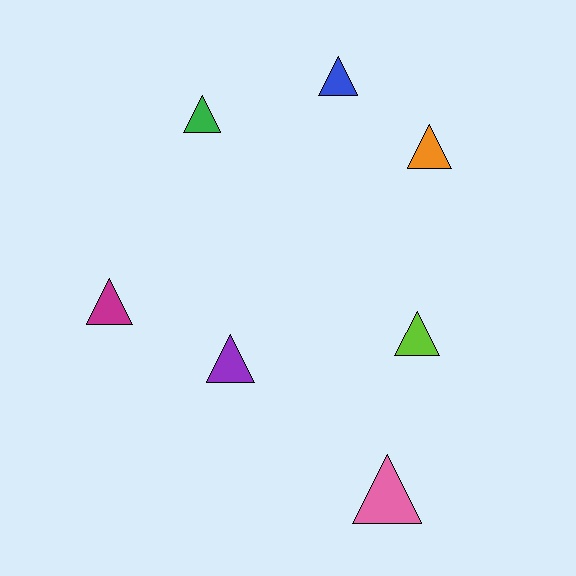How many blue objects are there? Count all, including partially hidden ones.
There is 1 blue object.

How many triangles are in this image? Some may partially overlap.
There are 7 triangles.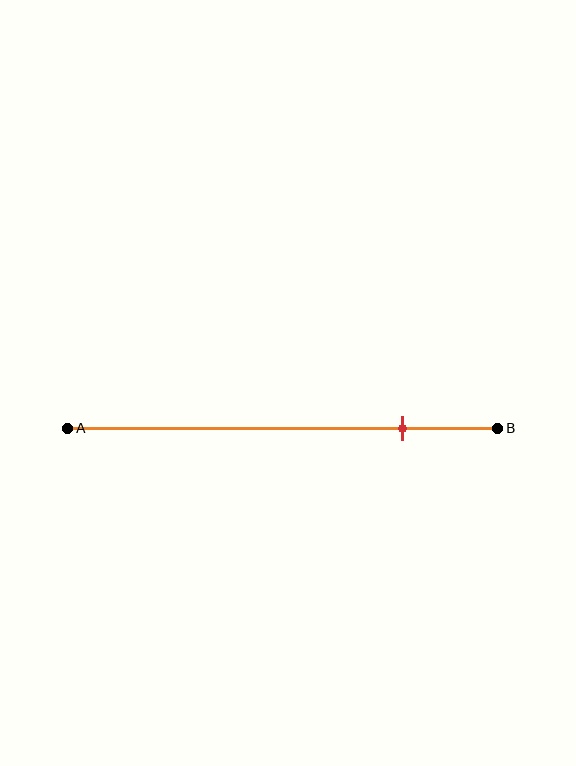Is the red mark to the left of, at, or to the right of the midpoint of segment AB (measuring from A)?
The red mark is to the right of the midpoint of segment AB.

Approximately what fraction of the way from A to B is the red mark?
The red mark is approximately 80% of the way from A to B.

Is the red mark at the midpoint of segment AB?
No, the mark is at about 80% from A, not at the 50% midpoint.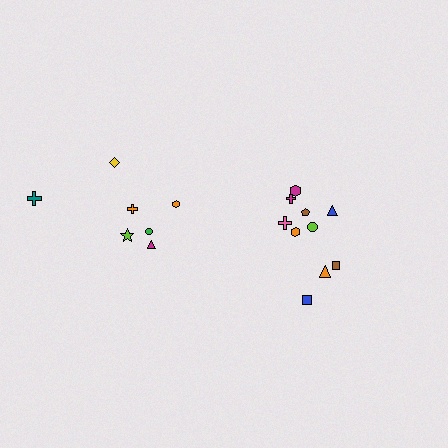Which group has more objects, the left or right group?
The right group.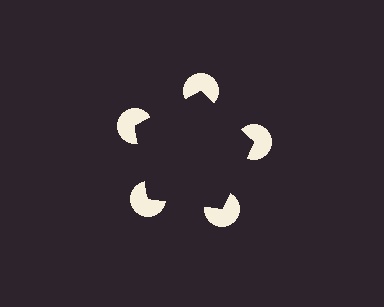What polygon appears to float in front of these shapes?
An illusory pentagon — its edges are inferred from the aligned wedge cuts in the pac-man discs, not physically drawn.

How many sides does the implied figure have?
5 sides.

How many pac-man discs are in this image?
There are 5 — one at each vertex of the illusory pentagon.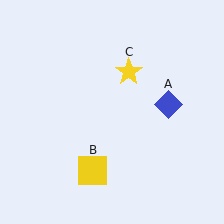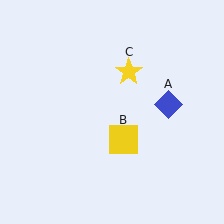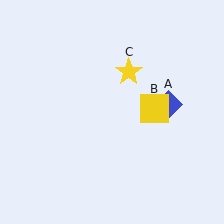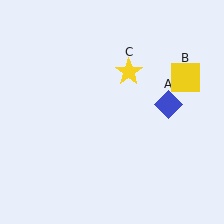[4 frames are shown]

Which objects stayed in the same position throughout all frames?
Blue diamond (object A) and yellow star (object C) remained stationary.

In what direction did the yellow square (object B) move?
The yellow square (object B) moved up and to the right.